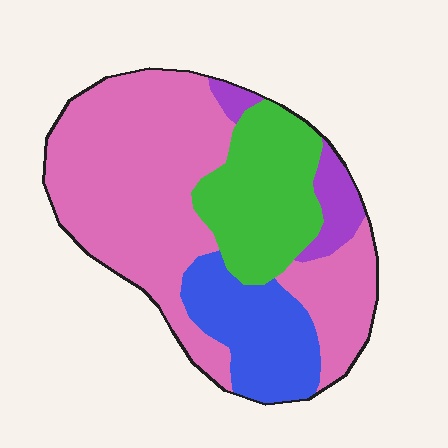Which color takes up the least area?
Purple, at roughly 5%.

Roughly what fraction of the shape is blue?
Blue covers 17% of the shape.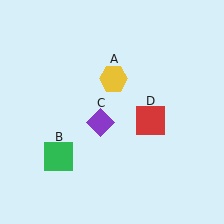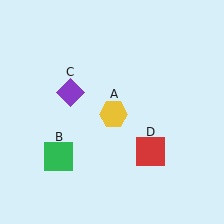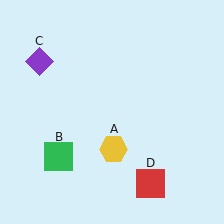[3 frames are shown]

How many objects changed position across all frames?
3 objects changed position: yellow hexagon (object A), purple diamond (object C), red square (object D).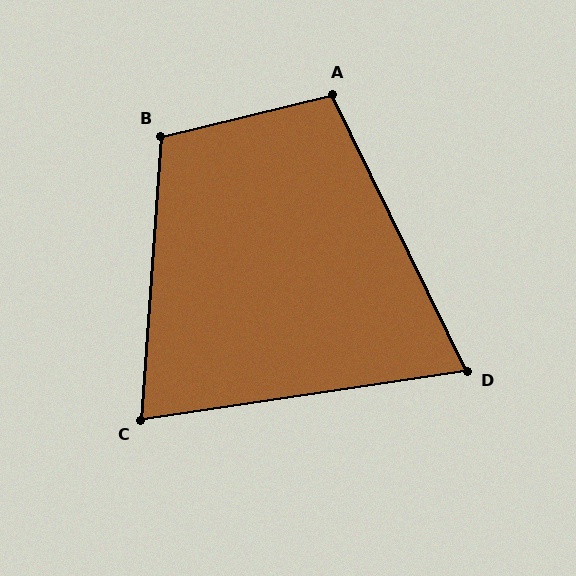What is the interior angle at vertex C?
Approximately 78 degrees (acute).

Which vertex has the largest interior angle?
B, at approximately 108 degrees.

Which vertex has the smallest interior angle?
D, at approximately 72 degrees.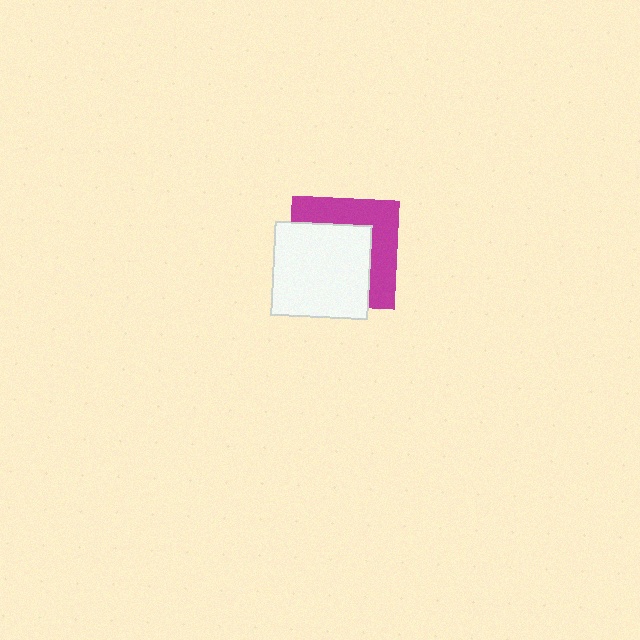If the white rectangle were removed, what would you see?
You would see the complete magenta square.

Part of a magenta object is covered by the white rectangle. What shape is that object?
It is a square.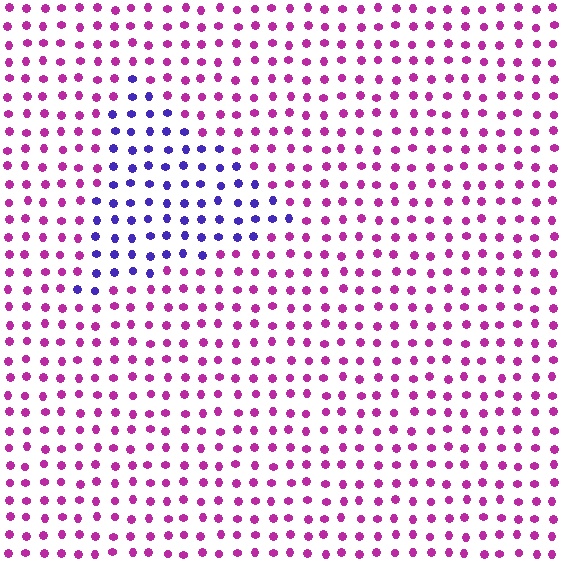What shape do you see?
I see a triangle.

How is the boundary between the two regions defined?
The boundary is defined purely by a slight shift in hue (about 58 degrees). Spacing, size, and orientation are identical on both sides.